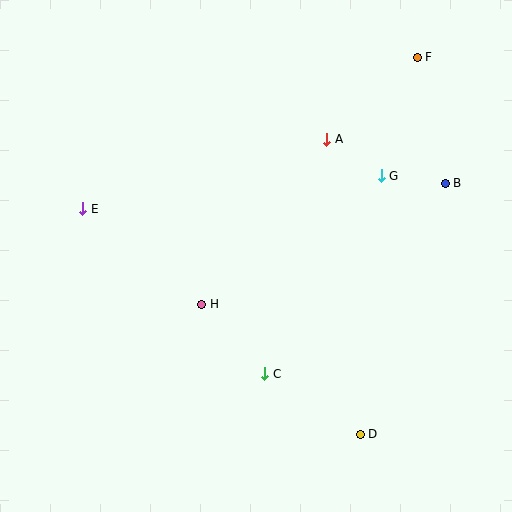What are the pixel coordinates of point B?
Point B is at (445, 183).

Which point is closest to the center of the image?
Point H at (202, 304) is closest to the center.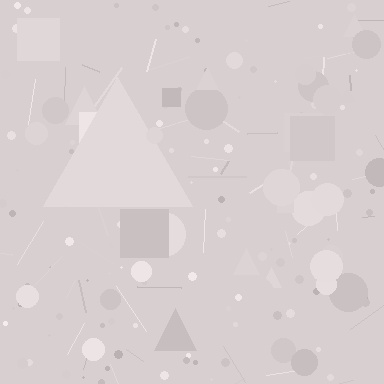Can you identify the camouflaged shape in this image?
The camouflaged shape is a triangle.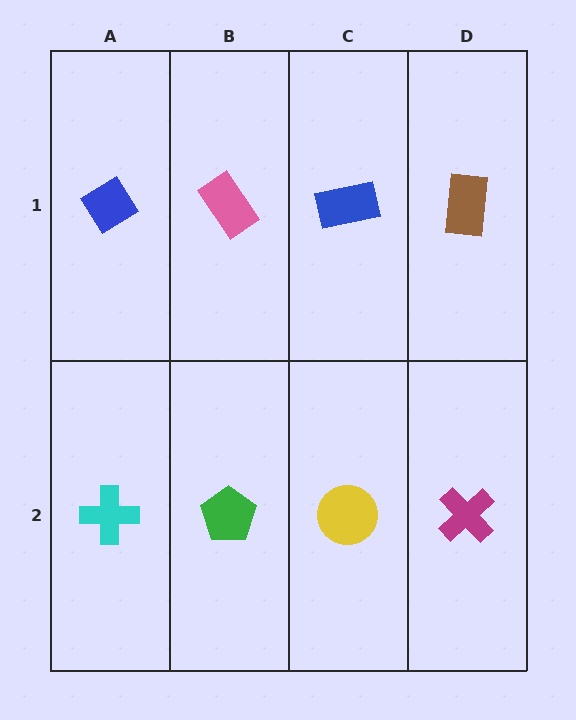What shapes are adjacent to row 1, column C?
A yellow circle (row 2, column C), a pink rectangle (row 1, column B), a brown rectangle (row 1, column D).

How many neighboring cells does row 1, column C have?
3.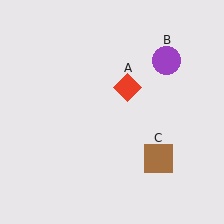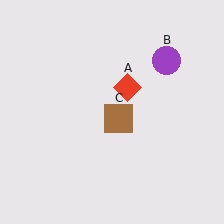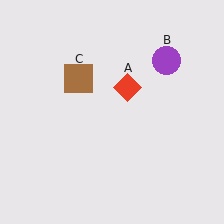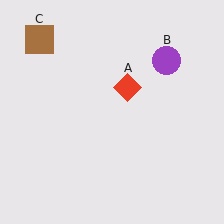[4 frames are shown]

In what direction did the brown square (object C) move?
The brown square (object C) moved up and to the left.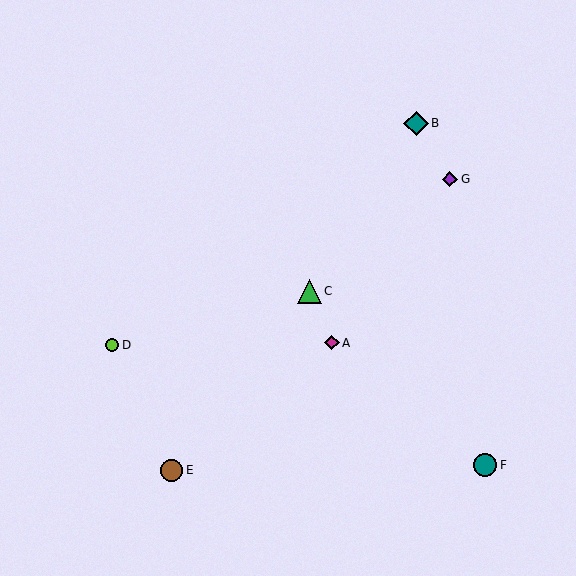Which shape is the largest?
The teal diamond (labeled B) is the largest.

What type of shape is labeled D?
Shape D is a lime circle.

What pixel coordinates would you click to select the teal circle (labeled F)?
Click at (485, 465) to select the teal circle F.